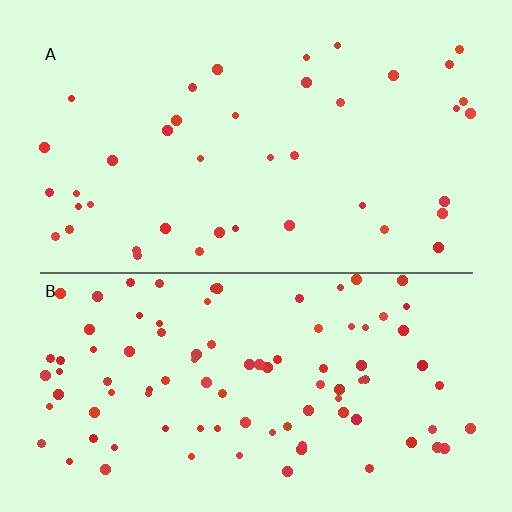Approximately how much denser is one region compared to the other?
Approximately 2.3× — region B over region A.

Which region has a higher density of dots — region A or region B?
B (the bottom).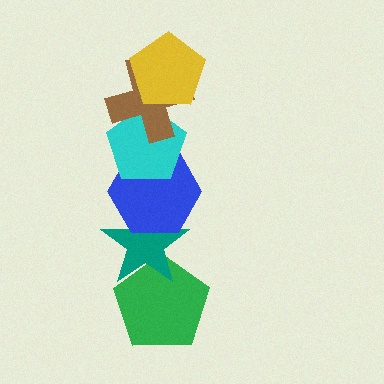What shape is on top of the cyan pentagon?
The brown cross is on top of the cyan pentagon.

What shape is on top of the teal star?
The blue hexagon is on top of the teal star.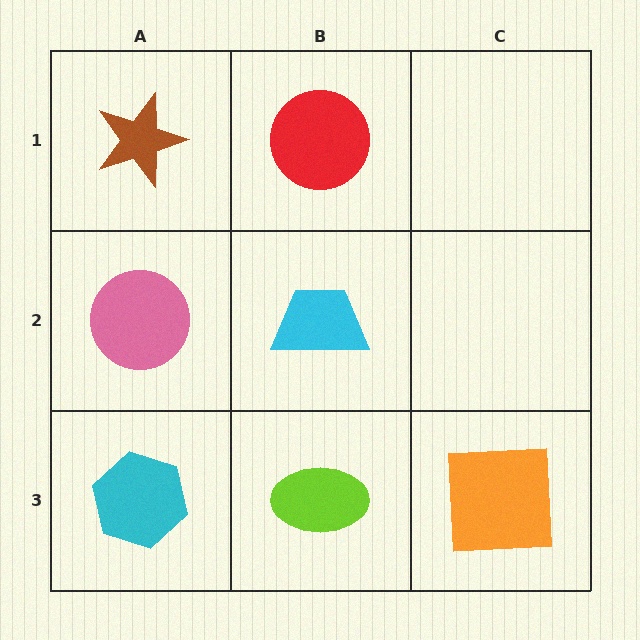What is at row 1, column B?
A red circle.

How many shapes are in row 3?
3 shapes.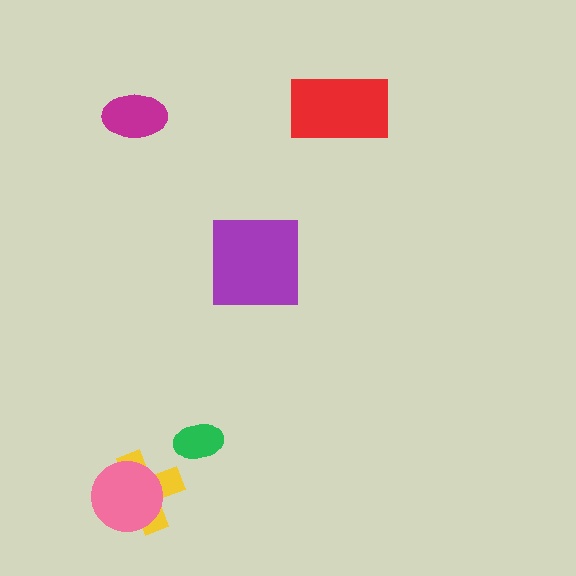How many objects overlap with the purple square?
0 objects overlap with the purple square.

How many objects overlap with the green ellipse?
0 objects overlap with the green ellipse.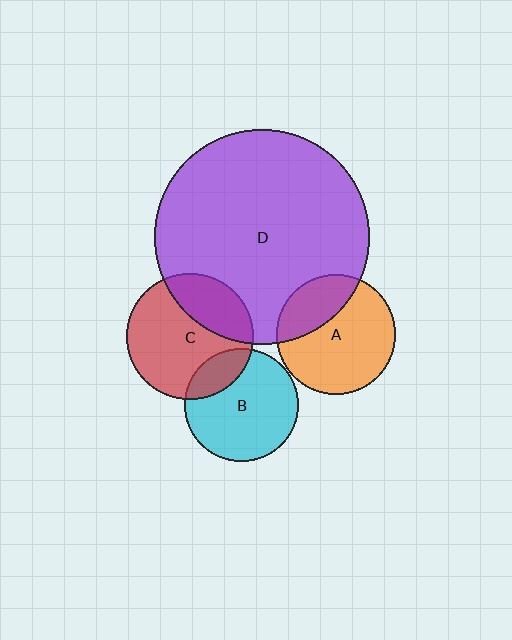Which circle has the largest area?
Circle D (purple).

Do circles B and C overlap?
Yes.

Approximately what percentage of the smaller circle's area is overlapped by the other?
Approximately 20%.